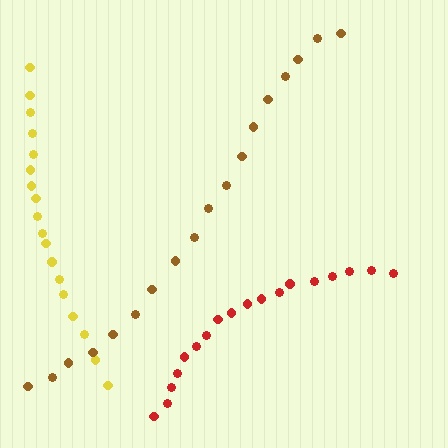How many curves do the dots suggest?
There are 3 distinct paths.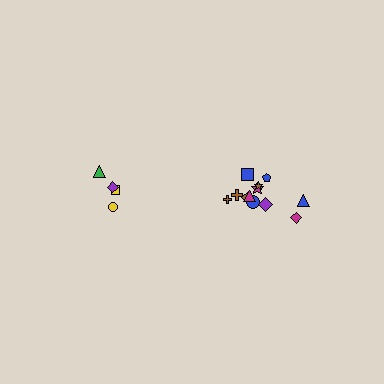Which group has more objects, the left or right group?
The right group.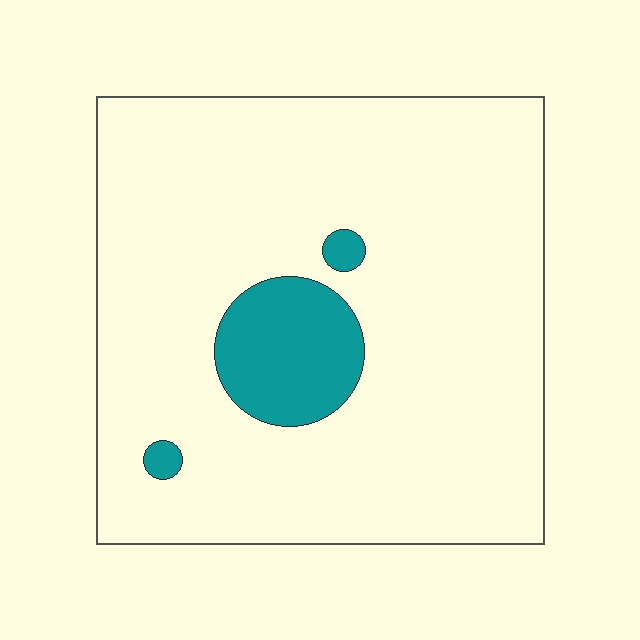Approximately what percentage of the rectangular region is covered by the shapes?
Approximately 10%.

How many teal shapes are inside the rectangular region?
3.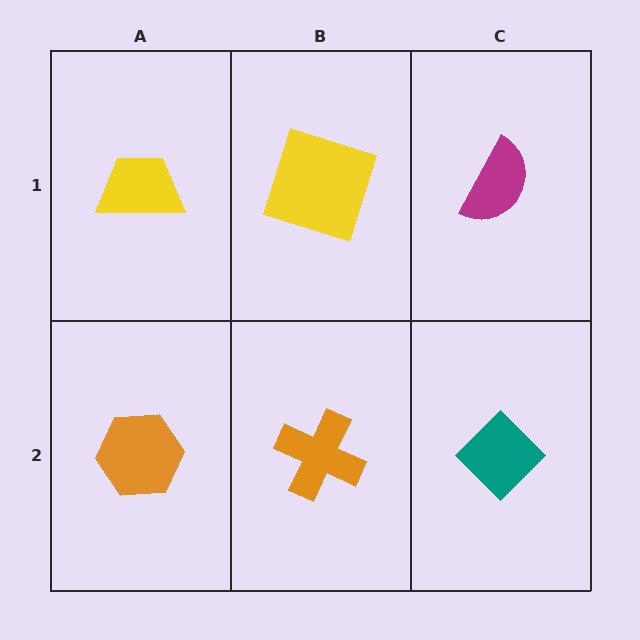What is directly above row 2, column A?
A yellow trapezoid.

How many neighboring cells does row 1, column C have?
2.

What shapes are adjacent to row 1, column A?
An orange hexagon (row 2, column A), a yellow square (row 1, column B).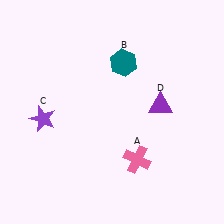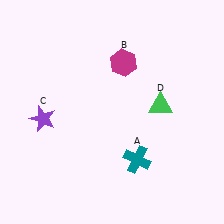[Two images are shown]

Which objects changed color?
A changed from pink to teal. B changed from teal to magenta. D changed from purple to green.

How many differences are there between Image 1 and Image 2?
There are 3 differences between the two images.